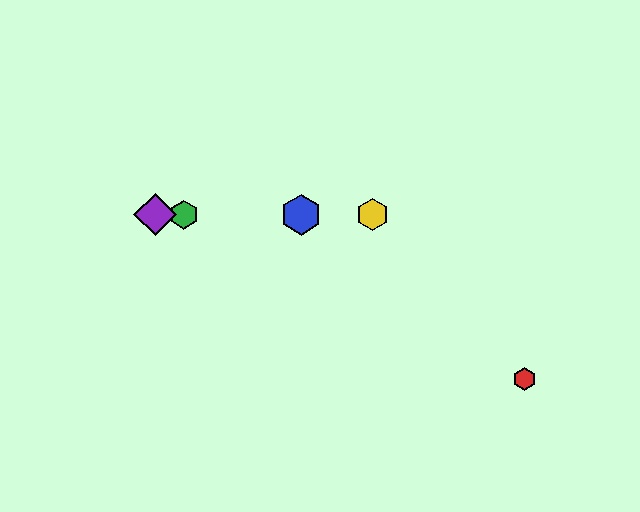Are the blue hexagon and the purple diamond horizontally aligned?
Yes, both are at y≈215.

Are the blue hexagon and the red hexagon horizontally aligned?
No, the blue hexagon is at y≈215 and the red hexagon is at y≈379.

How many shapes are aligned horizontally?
4 shapes (the blue hexagon, the green hexagon, the yellow hexagon, the purple diamond) are aligned horizontally.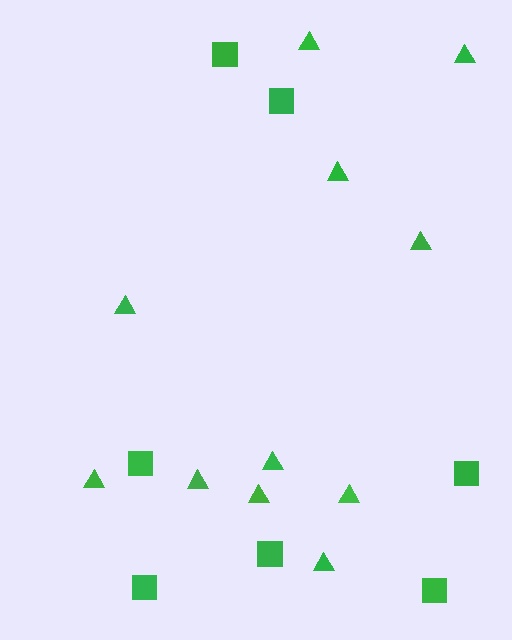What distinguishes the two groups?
There are 2 groups: one group of squares (7) and one group of triangles (11).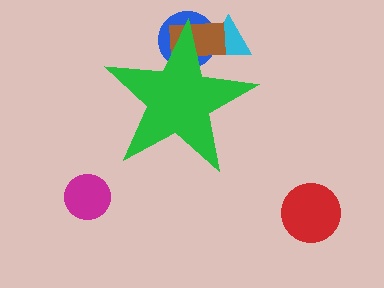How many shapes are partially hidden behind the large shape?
3 shapes are partially hidden.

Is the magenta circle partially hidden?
No, the magenta circle is fully visible.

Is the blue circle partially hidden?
Yes, the blue circle is partially hidden behind the green star.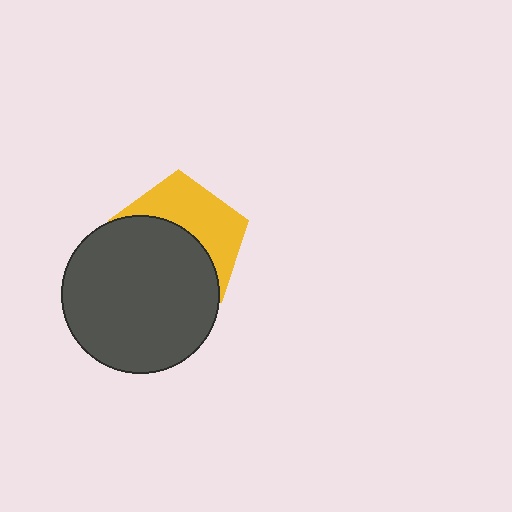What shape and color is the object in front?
The object in front is a dark gray circle.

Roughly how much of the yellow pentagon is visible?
A small part of it is visible (roughly 44%).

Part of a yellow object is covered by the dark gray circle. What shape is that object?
It is a pentagon.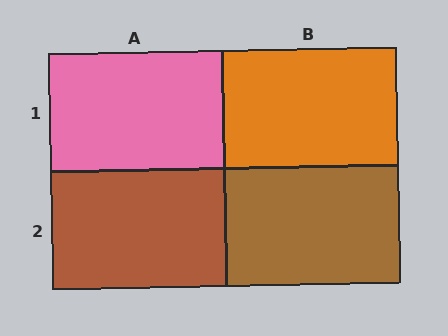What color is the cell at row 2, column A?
Brown.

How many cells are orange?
1 cell is orange.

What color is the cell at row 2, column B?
Brown.